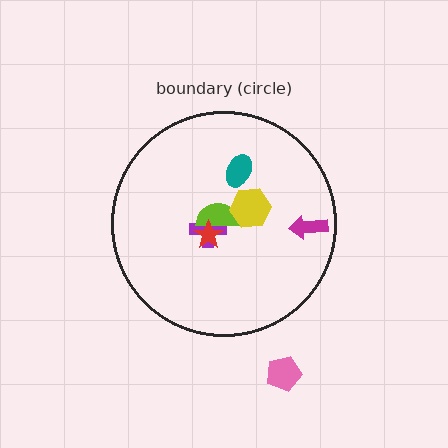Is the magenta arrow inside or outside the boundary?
Inside.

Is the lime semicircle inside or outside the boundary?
Inside.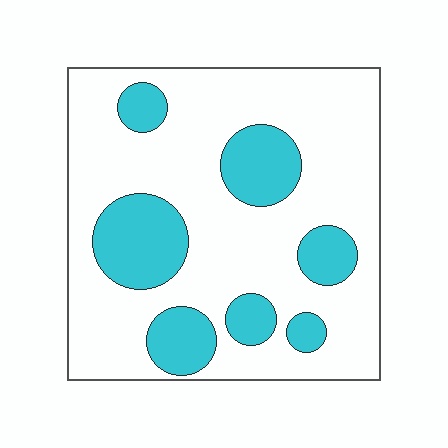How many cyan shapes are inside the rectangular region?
7.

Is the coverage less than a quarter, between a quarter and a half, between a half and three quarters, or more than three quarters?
Between a quarter and a half.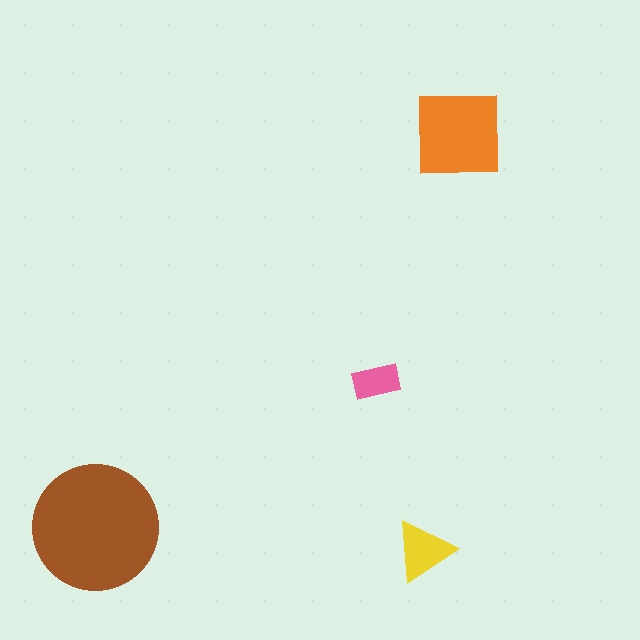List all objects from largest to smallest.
The brown circle, the orange square, the yellow triangle, the pink rectangle.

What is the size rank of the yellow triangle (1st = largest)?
3rd.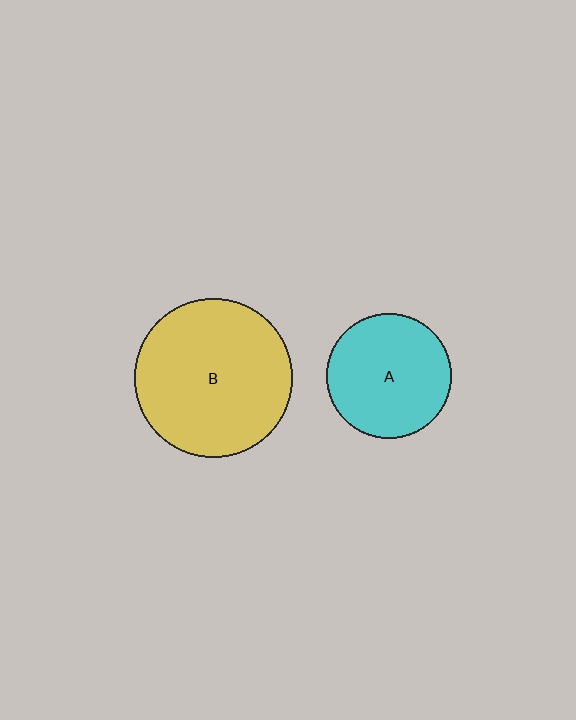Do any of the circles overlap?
No, none of the circles overlap.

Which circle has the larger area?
Circle B (yellow).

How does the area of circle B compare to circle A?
Approximately 1.6 times.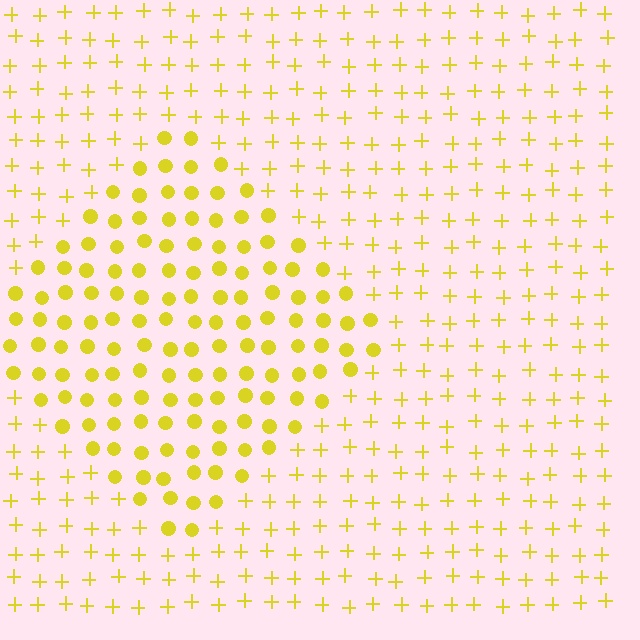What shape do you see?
I see a diamond.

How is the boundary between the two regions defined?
The boundary is defined by a change in element shape: circles inside vs. plus signs outside. All elements share the same color and spacing.